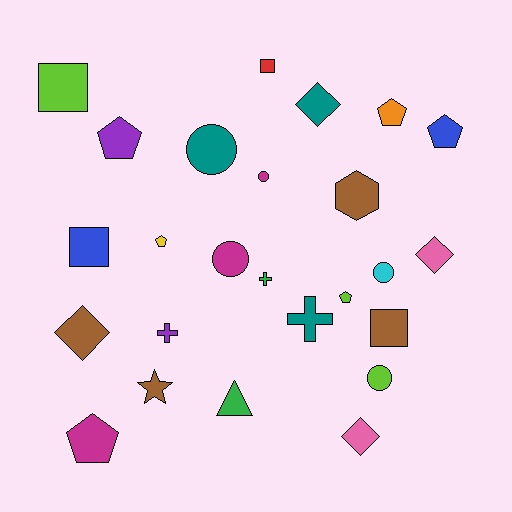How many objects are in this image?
There are 25 objects.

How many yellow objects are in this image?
There is 1 yellow object.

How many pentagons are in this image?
There are 6 pentagons.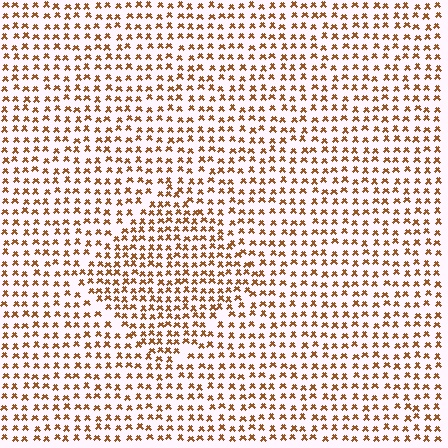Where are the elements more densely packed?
The elements are more densely packed inside the diamond boundary.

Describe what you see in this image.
The image contains small brown elements arranged at two different densities. A diamond-shaped region is visible where the elements are more densely packed than the surrounding area.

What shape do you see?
I see a diamond.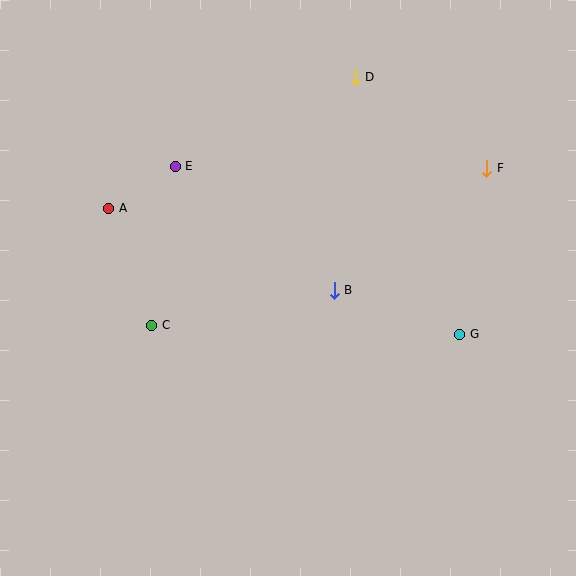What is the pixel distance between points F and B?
The distance between F and B is 195 pixels.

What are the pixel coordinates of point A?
Point A is at (109, 208).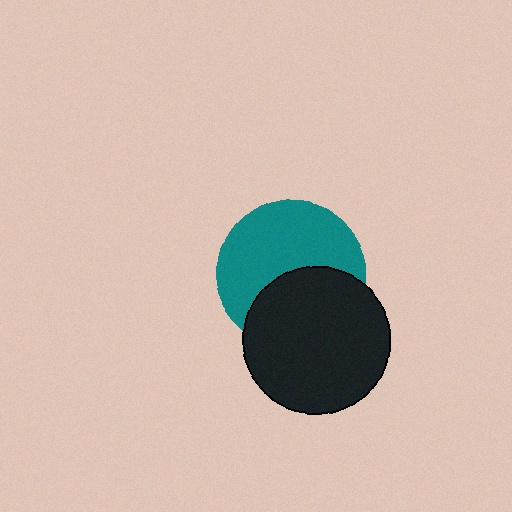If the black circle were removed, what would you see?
You would see the complete teal circle.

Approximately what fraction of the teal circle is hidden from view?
Roughly 42% of the teal circle is hidden behind the black circle.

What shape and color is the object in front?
The object in front is a black circle.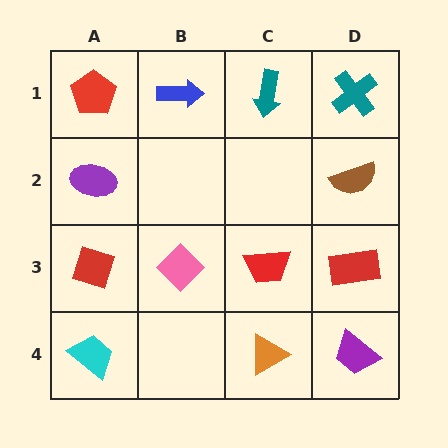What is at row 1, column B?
A blue arrow.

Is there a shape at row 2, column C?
No, that cell is empty.